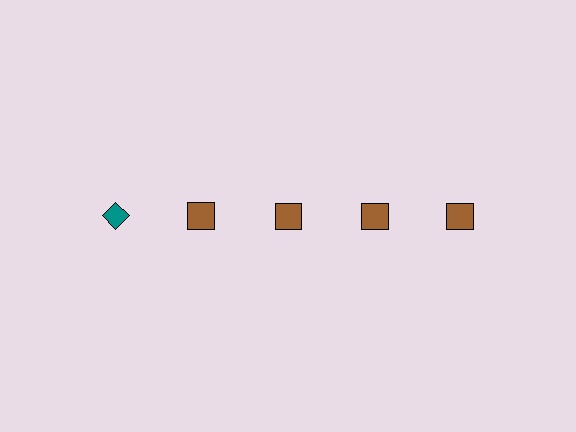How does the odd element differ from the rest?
It differs in both color (teal instead of brown) and shape (diamond instead of square).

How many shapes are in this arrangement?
There are 5 shapes arranged in a grid pattern.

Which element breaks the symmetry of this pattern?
The teal diamond in the top row, leftmost column breaks the symmetry. All other shapes are brown squares.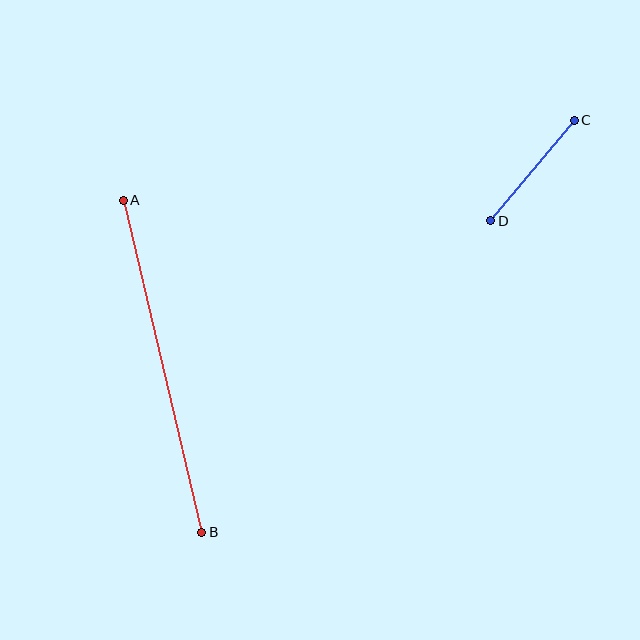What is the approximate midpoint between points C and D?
The midpoint is at approximately (532, 171) pixels.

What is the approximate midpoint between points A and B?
The midpoint is at approximately (162, 366) pixels.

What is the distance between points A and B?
The distance is approximately 341 pixels.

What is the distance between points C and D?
The distance is approximately 131 pixels.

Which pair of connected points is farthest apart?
Points A and B are farthest apart.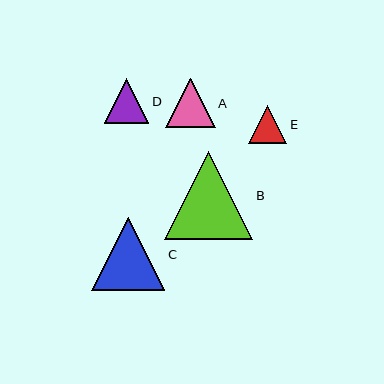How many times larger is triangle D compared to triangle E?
Triangle D is approximately 1.2 times the size of triangle E.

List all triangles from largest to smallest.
From largest to smallest: B, C, A, D, E.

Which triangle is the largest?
Triangle B is the largest with a size of approximately 88 pixels.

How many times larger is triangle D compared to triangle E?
Triangle D is approximately 1.2 times the size of triangle E.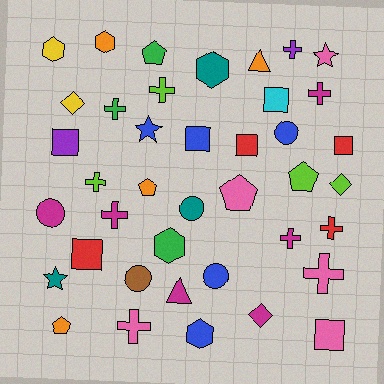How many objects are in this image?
There are 40 objects.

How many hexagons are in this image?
There are 5 hexagons.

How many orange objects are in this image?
There are 4 orange objects.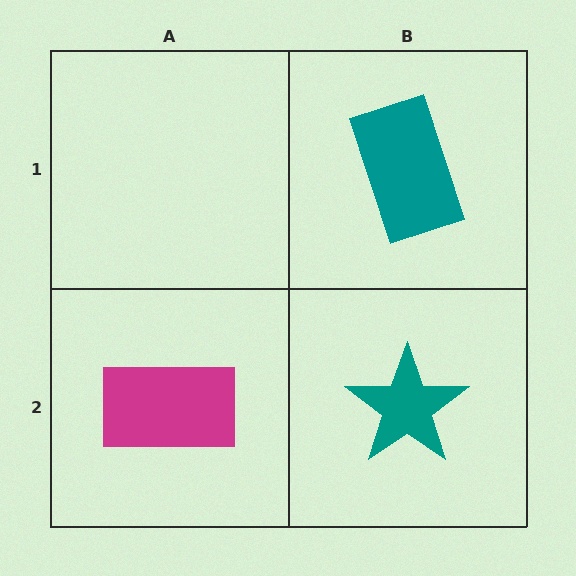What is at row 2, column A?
A magenta rectangle.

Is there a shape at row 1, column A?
No, that cell is empty.